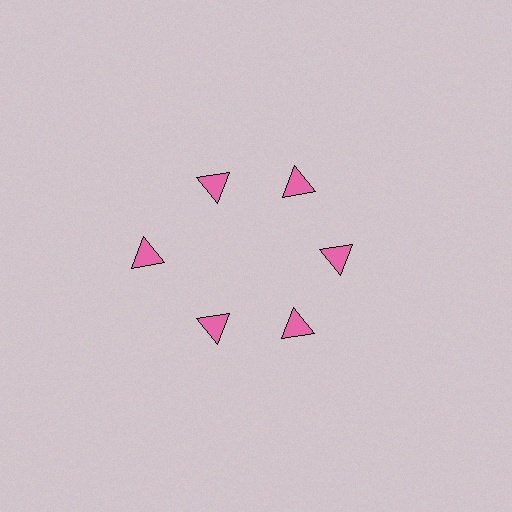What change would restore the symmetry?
The symmetry would be restored by moving it inward, back onto the ring so that all 6 triangles sit at equal angles and equal distance from the center.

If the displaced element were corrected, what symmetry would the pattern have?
It would have 6-fold rotational symmetry — the pattern would map onto itself every 60 degrees.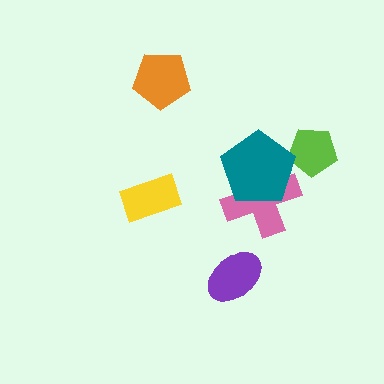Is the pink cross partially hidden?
Yes, it is partially covered by another shape.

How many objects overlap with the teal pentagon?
2 objects overlap with the teal pentagon.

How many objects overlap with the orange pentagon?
0 objects overlap with the orange pentagon.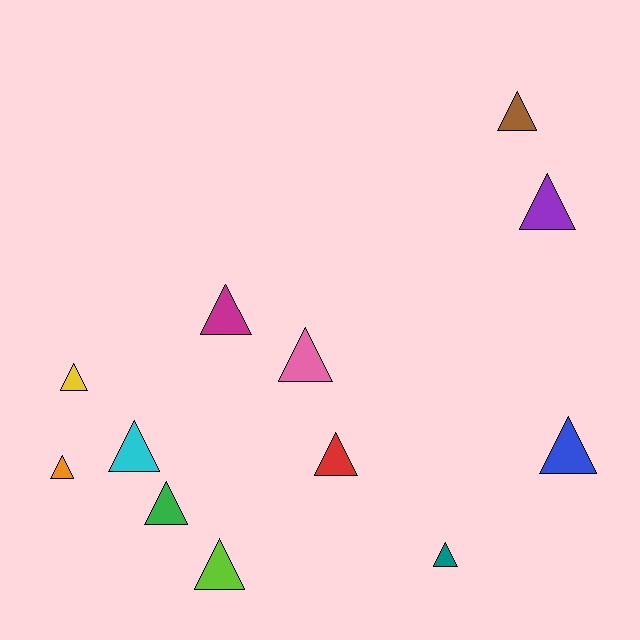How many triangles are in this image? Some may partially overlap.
There are 12 triangles.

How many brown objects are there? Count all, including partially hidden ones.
There is 1 brown object.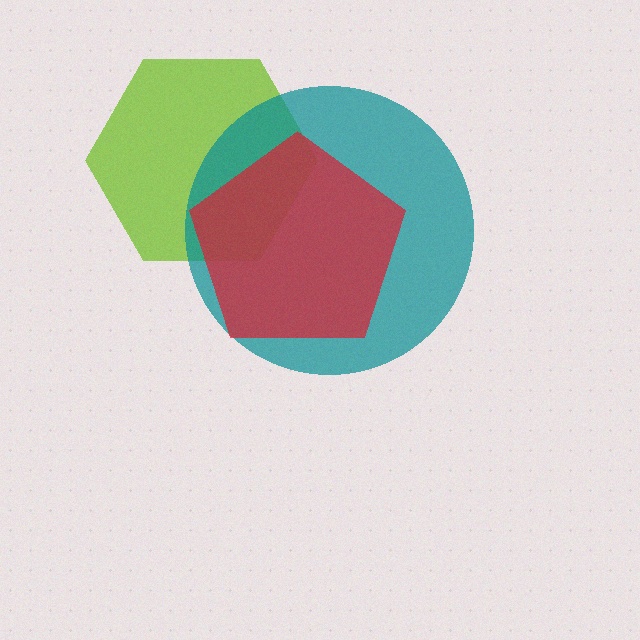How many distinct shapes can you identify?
There are 3 distinct shapes: a lime hexagon, a teal circle, a red pentagon.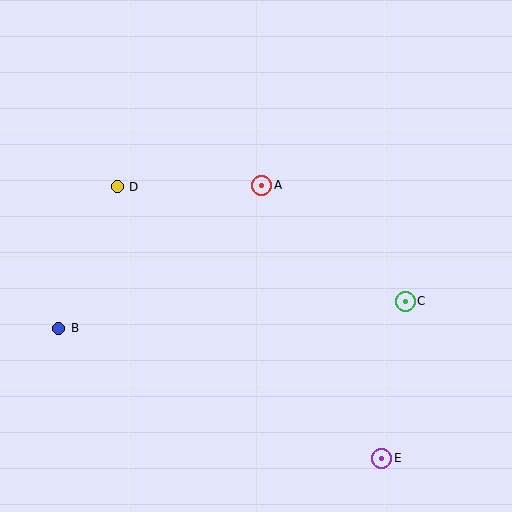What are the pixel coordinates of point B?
Point B is at (59, 328).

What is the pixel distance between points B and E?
The distance between B and E is 348 pixels.